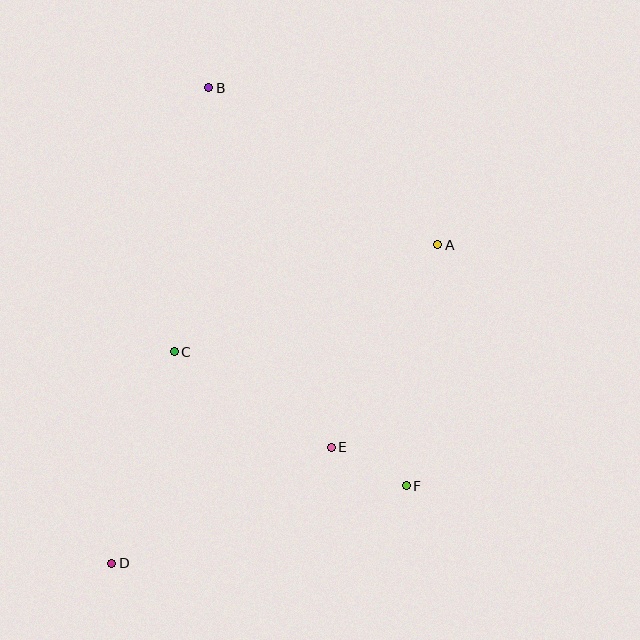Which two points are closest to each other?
Points E and F are closest to each other.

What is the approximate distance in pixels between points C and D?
The distance between C and D is approximately 221 pixels.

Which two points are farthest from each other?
Points B and D are farthest from each other.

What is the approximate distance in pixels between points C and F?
The distance between C and F is approximately 268 pixels.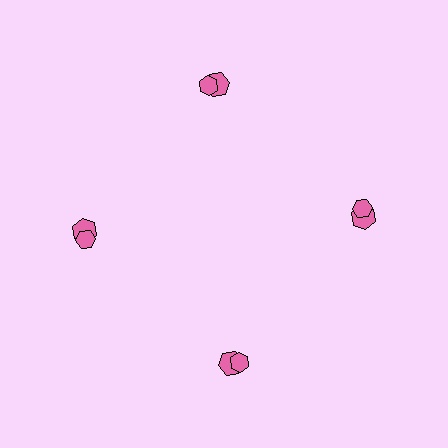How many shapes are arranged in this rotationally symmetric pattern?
There are 8 shapes, arranged in 4 groups of 2.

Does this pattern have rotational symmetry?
Yes, this pattern has 4-fold rotational symmetry. It looks the same after rotating 90 degrees around the center.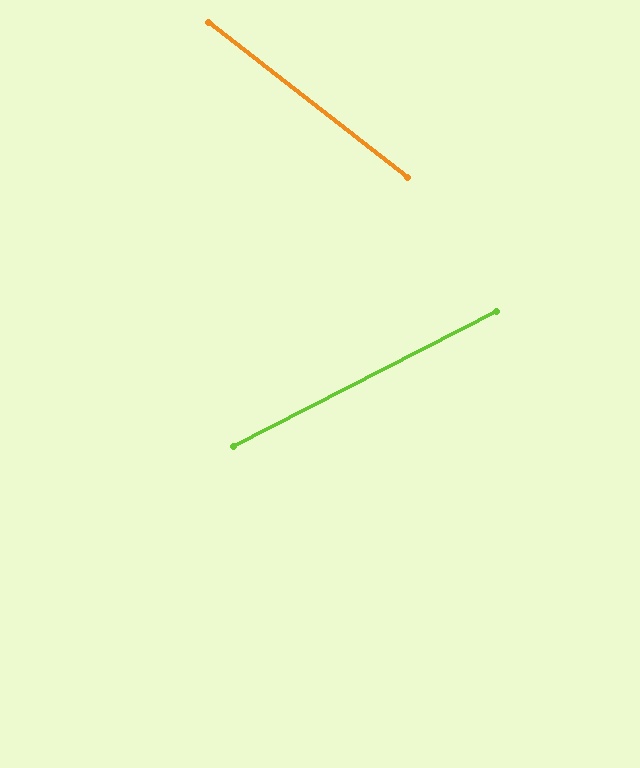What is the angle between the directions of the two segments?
Approximately 65 degrees.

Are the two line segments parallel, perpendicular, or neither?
Neither parallel nor perpendicular — they differ by about 65°.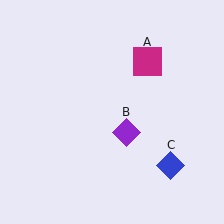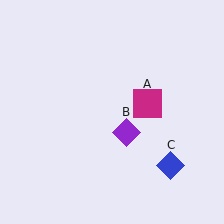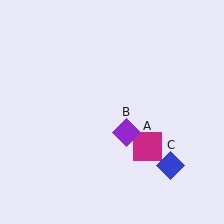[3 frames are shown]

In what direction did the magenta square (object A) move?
The magenta square (object A) moved down.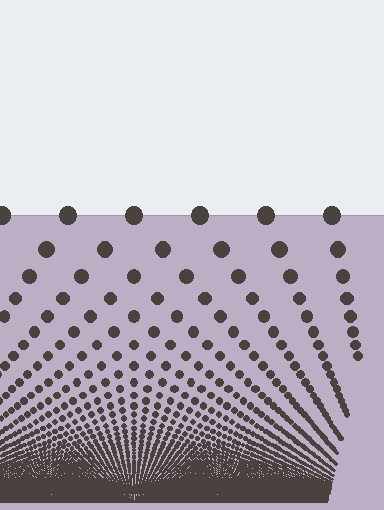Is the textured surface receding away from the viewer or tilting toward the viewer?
The surface appears to tilt toward the viewer. Texture elements get larger and sparser toward the top.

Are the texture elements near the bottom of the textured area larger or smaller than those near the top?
Smaller. The gradient is inverted — elements near the bottom are smaller and denser.